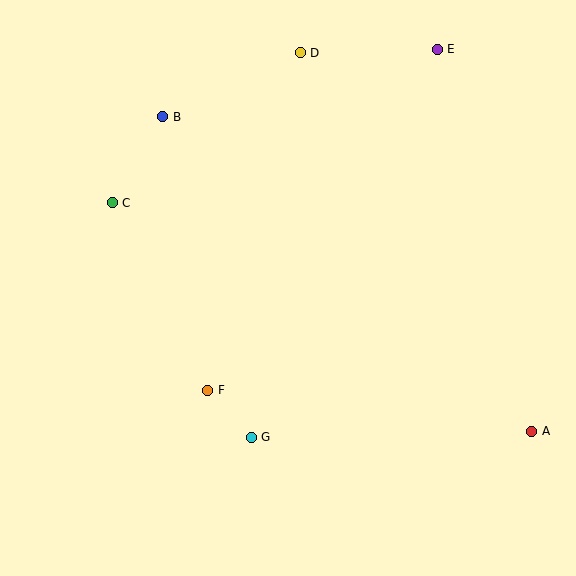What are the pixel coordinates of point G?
Point G is at (251, 437).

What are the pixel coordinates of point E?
Point E is at (437, 49).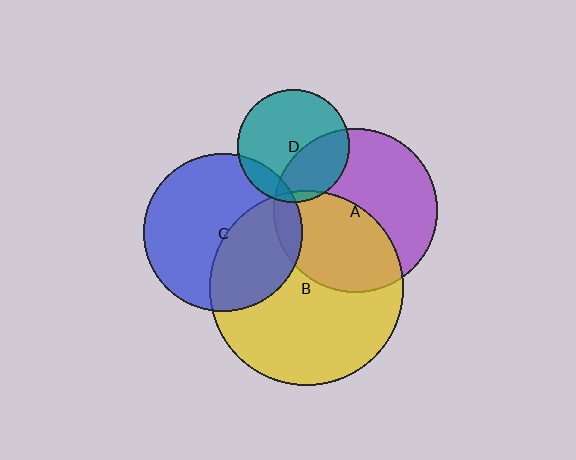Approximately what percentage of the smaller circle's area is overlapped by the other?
Approximately 10%.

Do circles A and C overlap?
Yes.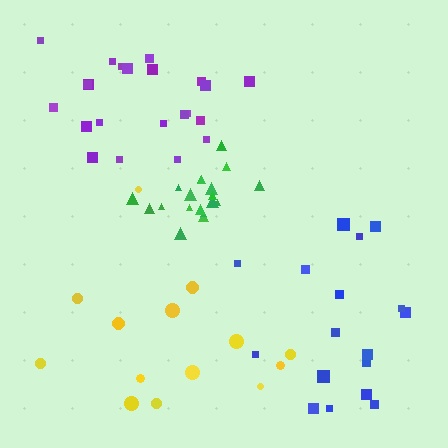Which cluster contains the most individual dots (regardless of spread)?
Purple (23).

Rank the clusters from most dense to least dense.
green, purple, blue, yellow.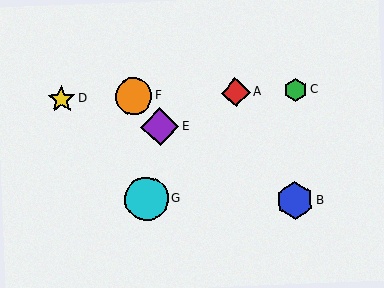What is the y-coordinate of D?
Object D is at y≈99.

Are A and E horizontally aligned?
No, A is at y≈92 and E is at y≈127.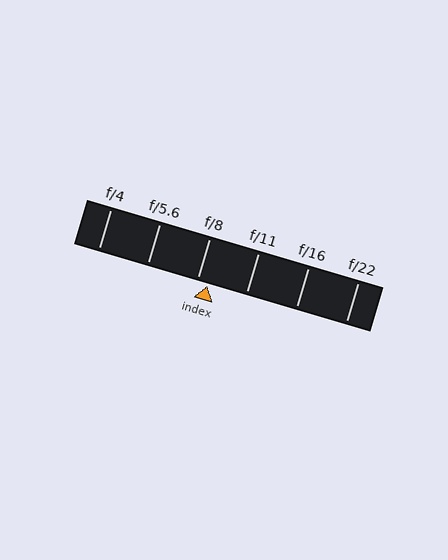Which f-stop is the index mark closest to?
The index mark is closest to f/8.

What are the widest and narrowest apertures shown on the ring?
The widest aperture shown is f/4 and the narrowest is f/22.